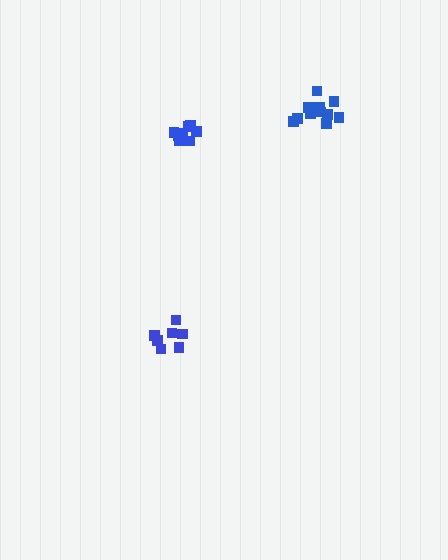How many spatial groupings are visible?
There are 3 spatial groupings.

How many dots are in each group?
Group 1: 8 dots, Group 2: 7 dots, Group 3: 13 dots (28 total).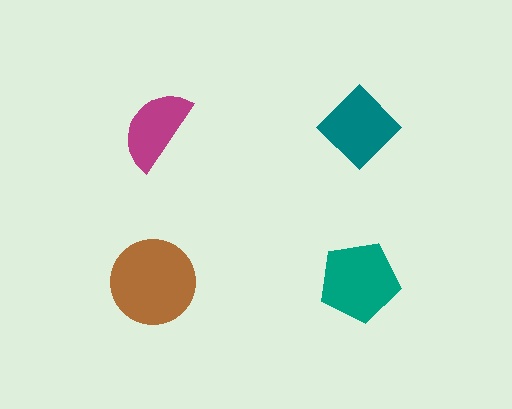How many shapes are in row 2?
2 shapes.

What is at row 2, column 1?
A brown circle.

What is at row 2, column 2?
A teal pentagon.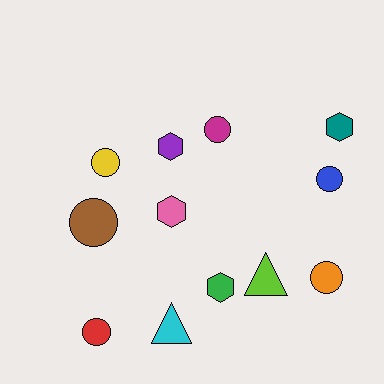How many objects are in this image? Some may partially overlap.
There are 12 objects.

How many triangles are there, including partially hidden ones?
There are 2 triangles.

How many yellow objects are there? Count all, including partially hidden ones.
There is 1 yellow object.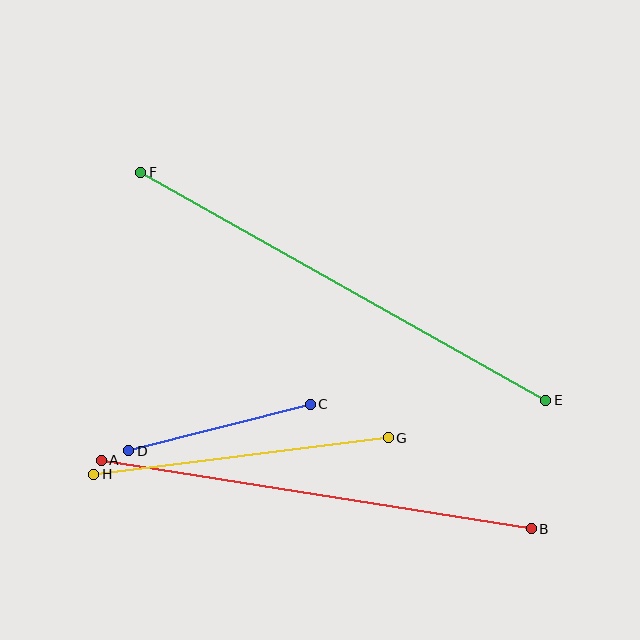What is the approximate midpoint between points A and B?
The midpoint is at approximately (316, 494) pixels.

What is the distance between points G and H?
The distance is approximately 297 pixels.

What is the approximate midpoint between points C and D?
The midpoint is at approximately (220, 428) pixels.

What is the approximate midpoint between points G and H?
The midpoint is at approximately (241, 456) pixels.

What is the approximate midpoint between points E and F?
The midpoint is at approximately (343, 286) pixels.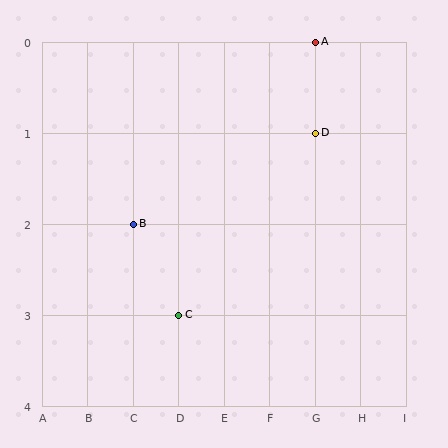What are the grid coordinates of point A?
Point A is at grid coordinates (G, 0).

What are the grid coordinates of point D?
Point D is at grid coordinates (G, 1).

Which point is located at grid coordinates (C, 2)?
Point B is at (C, 2).